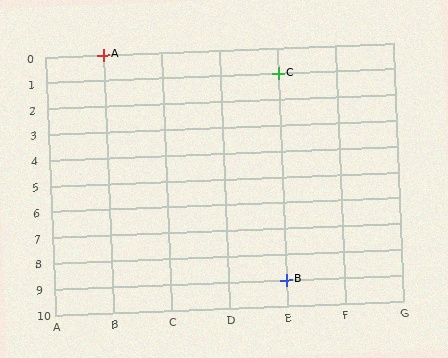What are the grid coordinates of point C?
Point C is at grid coordinates (E, 1).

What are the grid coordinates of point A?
Point A is at grid coordinates (B, 0).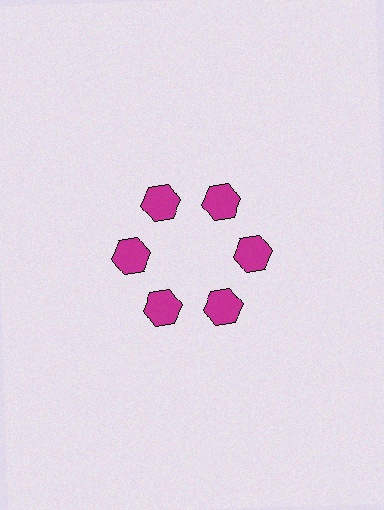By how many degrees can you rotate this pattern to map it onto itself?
The pattern maps onto itself every 60 degrees of rotation.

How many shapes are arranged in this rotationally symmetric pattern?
There are 6 shapes, arranged in 6 groups of 1.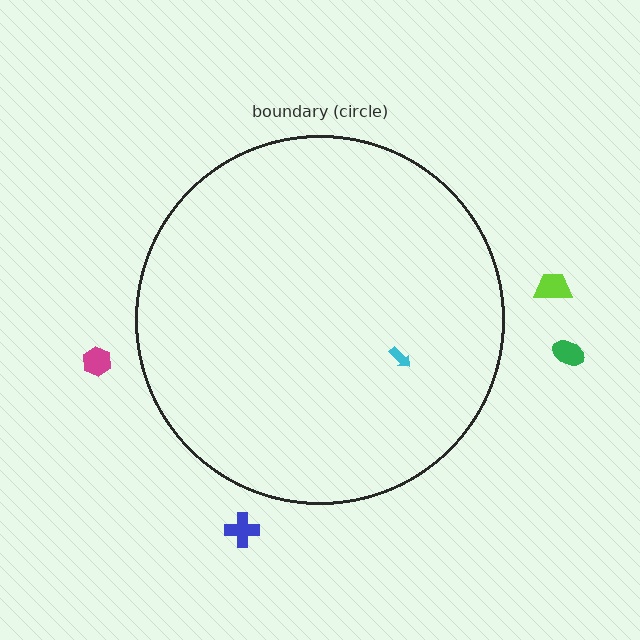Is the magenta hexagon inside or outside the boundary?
Outside.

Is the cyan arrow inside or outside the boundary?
Inside.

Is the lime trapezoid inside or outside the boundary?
Outside.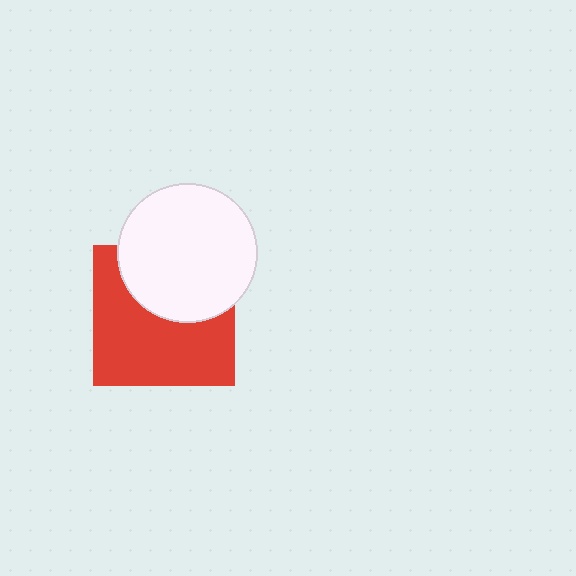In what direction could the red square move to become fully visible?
The red square could move down. That would shift it out from behind the white circle entirely.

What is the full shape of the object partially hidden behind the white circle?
The partially hidden object is a red square.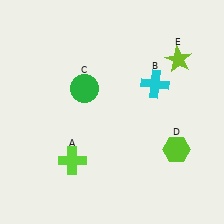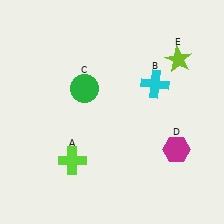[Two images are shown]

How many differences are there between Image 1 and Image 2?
There is 1 difference between the two images.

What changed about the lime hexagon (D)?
In Image 1, D is lime. In Image 2, it changed to magenta.